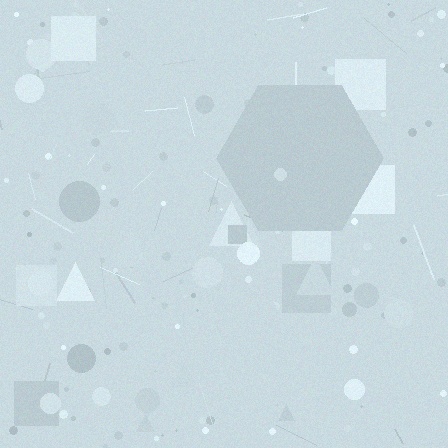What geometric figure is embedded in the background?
A hexagon is embedded in the background.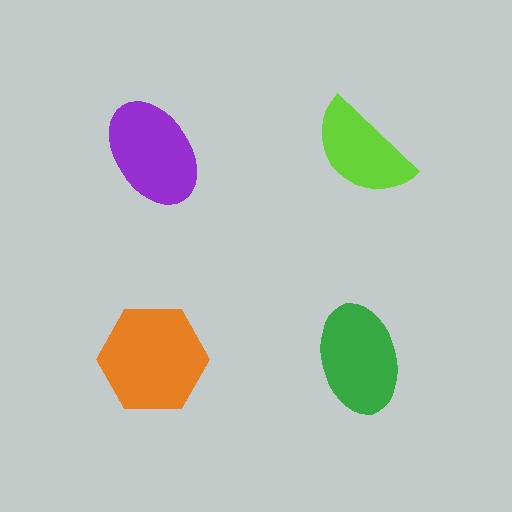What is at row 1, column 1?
A purple ellipse.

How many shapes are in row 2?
2 shapes.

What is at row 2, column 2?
A green ellipse.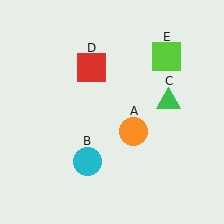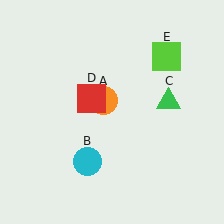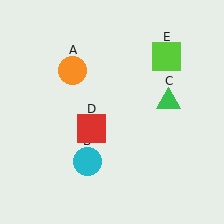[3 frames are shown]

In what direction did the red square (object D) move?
The red square (object D) moved down.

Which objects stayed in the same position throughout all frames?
Cyan circle (object B) and green triangle (object C) and lime square (object E) remained stationary.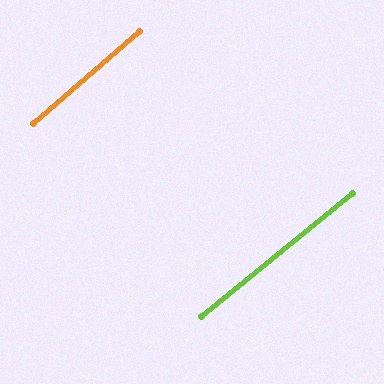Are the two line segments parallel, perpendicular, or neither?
Parallel — their directions differ by only 1.8°.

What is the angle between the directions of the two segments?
Approximately 2 degrees.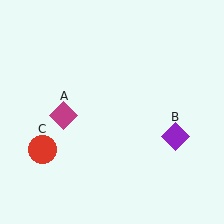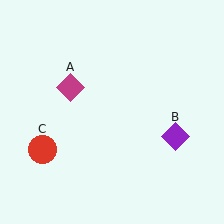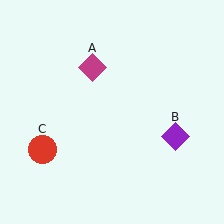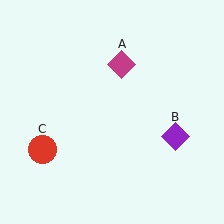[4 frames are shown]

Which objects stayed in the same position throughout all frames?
Purple diamond (object B) and red circle (object C) remained stationary.